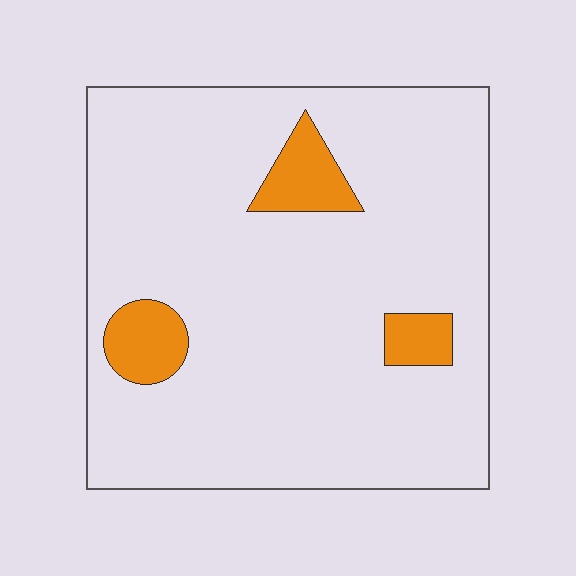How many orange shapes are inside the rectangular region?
3.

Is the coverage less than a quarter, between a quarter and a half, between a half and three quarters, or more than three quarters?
Less than a quarter.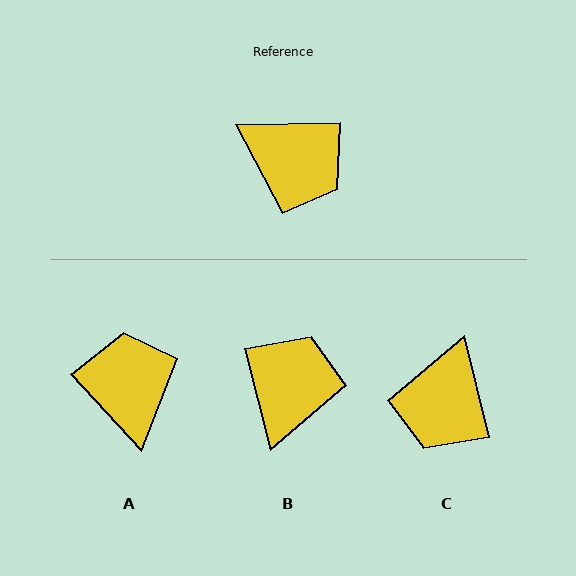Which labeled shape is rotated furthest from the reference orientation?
A, about 131 degrees away.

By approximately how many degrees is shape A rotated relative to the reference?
Approximately 131 degrees counter-clockwise.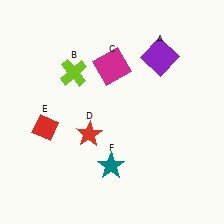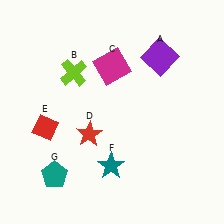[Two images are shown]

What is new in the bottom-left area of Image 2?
A teal pentagon (G) was added in the bottom-left area of Image 2.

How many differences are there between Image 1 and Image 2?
There is 1 difference between the two images.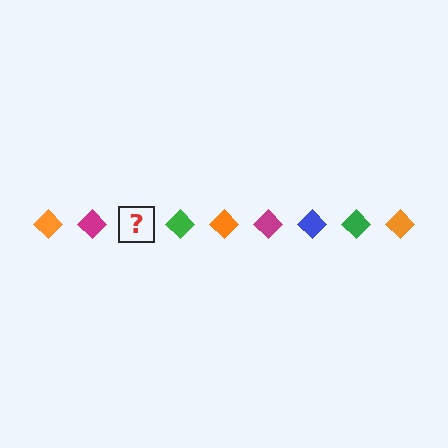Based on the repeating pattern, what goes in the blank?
The blank should be a blue diamond.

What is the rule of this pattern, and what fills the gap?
The rule is that the pattern cycles through orange, magenta, blue, green diamonds. The gap should be filled with a blue diamond.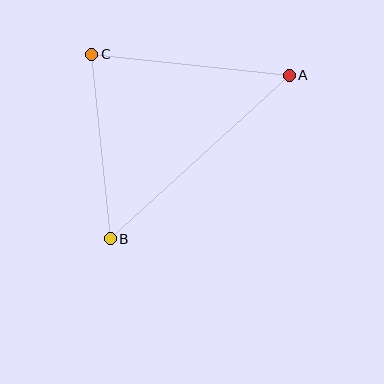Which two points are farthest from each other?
Points A and B are farthest from each other.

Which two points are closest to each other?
Points B and C are closest to each other.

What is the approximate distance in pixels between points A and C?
The distance between A and C is approximately 198 pixels.